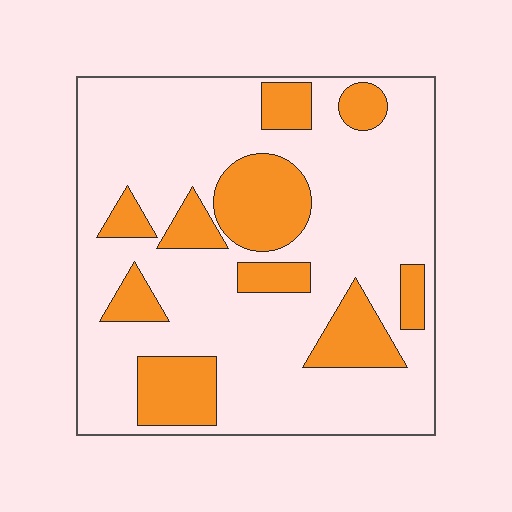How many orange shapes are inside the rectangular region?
10.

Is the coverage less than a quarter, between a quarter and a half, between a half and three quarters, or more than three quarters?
Between a quarter and a half.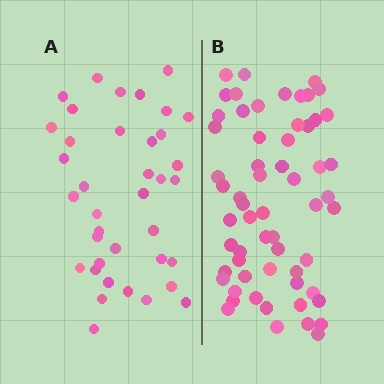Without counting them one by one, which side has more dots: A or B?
Region B (the right region) has more dots.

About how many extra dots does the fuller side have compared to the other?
Region B has approximately 20 more dots than region A.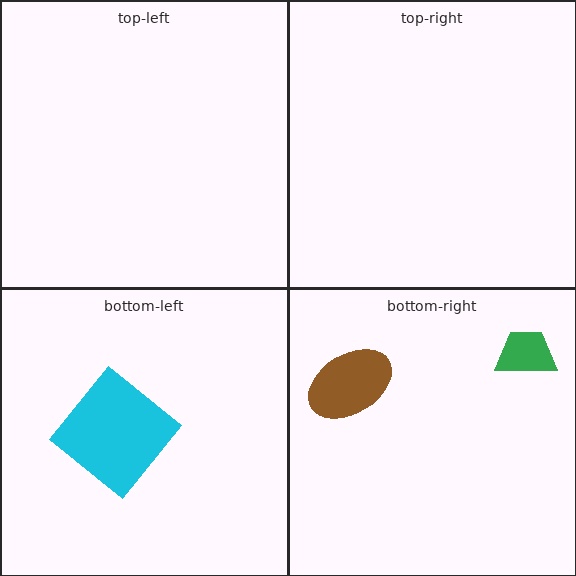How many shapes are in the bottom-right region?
2.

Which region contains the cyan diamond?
The bottom-left region.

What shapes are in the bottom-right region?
The green trapezoid, the brown ellipse.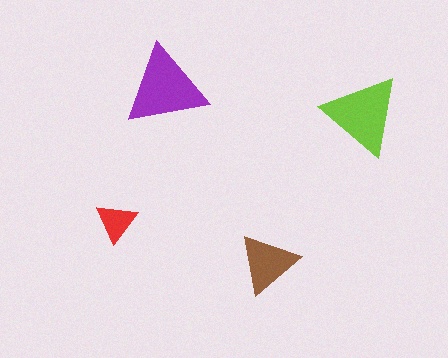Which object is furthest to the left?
The red triangle is leftmost.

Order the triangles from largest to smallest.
the purple one, the lime one, the brown one, the red one.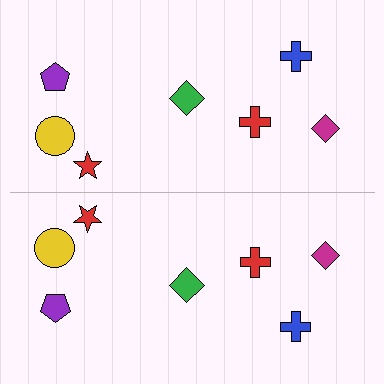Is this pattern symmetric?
Yes, this pattern has bilateral (reflection) symmetry.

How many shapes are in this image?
There are 14 shapes in this image.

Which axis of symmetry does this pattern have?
The pattern has a horizontal axis of symmetry running through the center of the image.